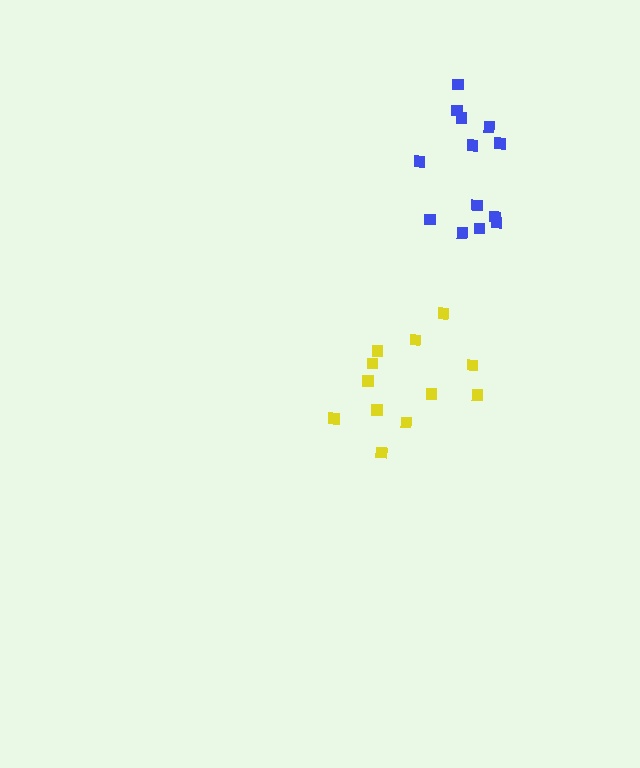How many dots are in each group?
Group 1: 13 dots, Group 2: 12 dots (25 total).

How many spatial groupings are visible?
There are 2 spatial groupings.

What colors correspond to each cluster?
The clusters are colored: blue, yellow.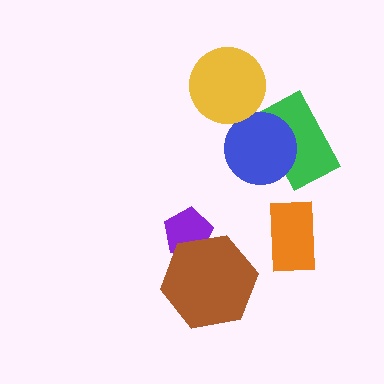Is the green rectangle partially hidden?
Yes, it is partially covered by another shape.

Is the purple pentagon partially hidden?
Yes, it is partially covered by another shape.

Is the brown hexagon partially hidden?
No, no other shape covers it.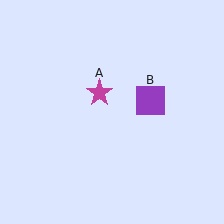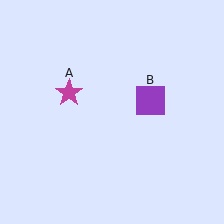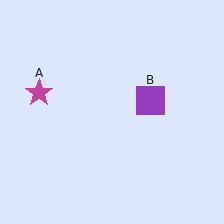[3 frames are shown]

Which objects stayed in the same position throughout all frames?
Purple square (object B) remained stationary.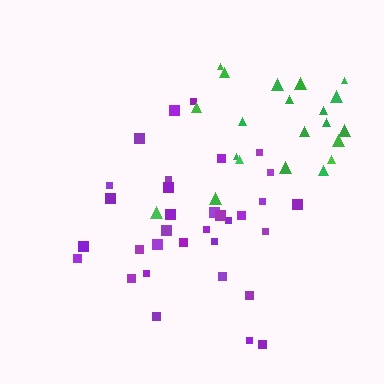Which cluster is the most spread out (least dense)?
Green.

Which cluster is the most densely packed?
Purple.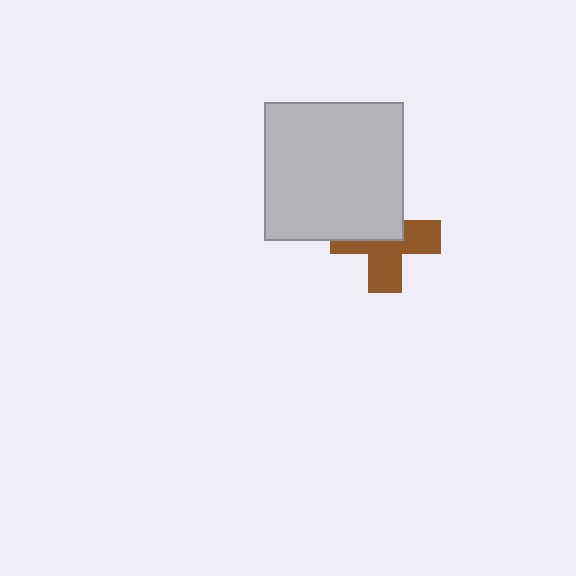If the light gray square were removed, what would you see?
You would see the complete brown cross.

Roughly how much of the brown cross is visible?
About half of it is visible (roughly 55%).